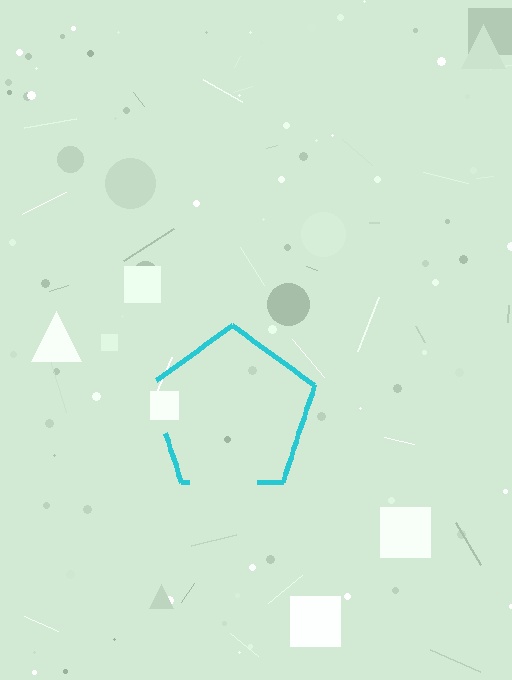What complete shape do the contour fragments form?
The contour fragments form a pentagon.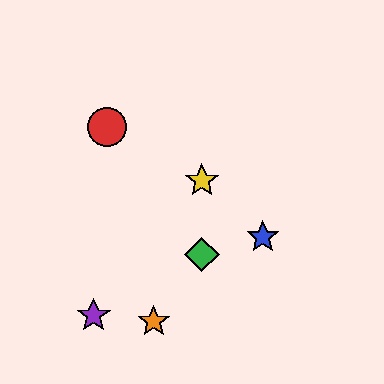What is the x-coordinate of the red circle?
The red circle is at x≈107.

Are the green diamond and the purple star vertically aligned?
No, the green diamond is at x≈202 and the purple star is at x≈94.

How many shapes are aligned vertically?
2 shapes (the green diamond, the yellow star) are aligned vertically.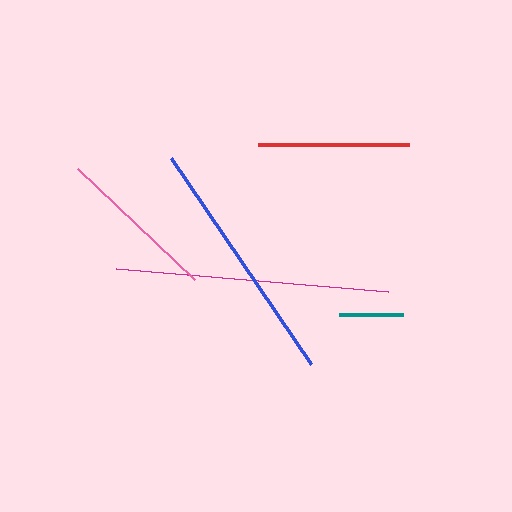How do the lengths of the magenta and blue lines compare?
The magenta and blue lines are approximately the same length.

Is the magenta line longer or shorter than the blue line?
The magenta line is longer than the blue line.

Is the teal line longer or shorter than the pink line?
The pink line is longer than the teal line.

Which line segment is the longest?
The magenta line is the longest at approximately 273 pixels.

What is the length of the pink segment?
The pink segment is approximately 161 pixels long.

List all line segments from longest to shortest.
From longest to shortest: magenta, blue, pink, red, teal.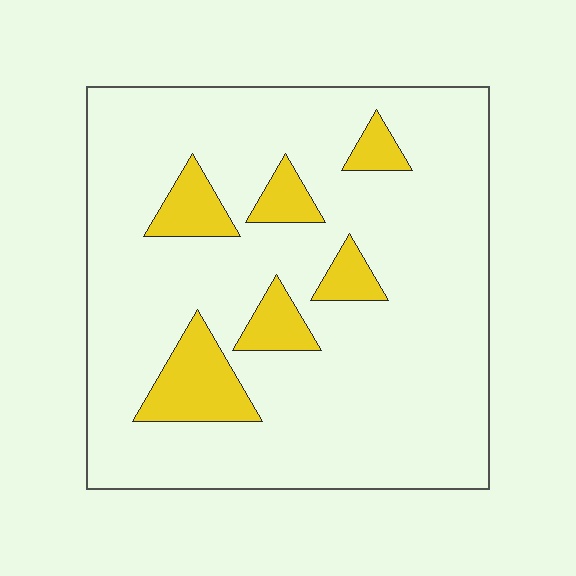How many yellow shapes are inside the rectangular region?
6.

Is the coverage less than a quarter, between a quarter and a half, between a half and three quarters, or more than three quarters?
Less than a quarter.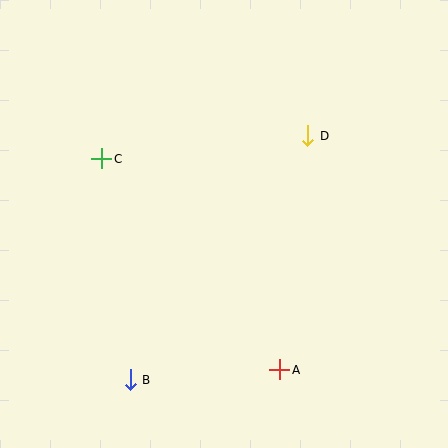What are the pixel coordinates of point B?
Point B is at (130, 380).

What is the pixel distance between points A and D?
The distance between A and D is 235 pixels.